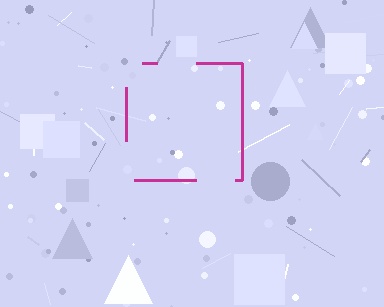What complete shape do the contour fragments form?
The contour fragments form a square.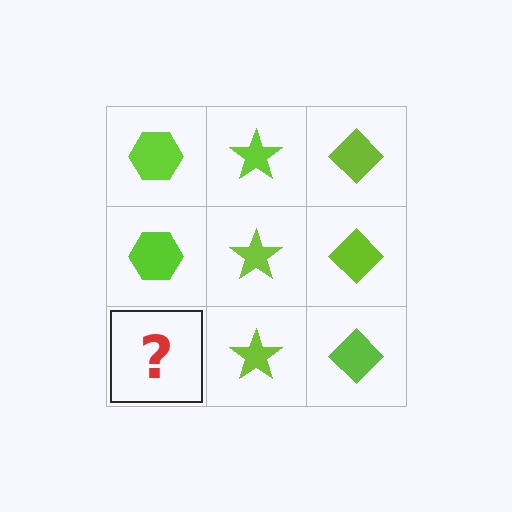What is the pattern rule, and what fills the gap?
The rule is that each column has a consistent shape. The gap should be filled with a lime hexagon.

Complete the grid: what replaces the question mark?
The question mark should be replaced with a lime hexagon.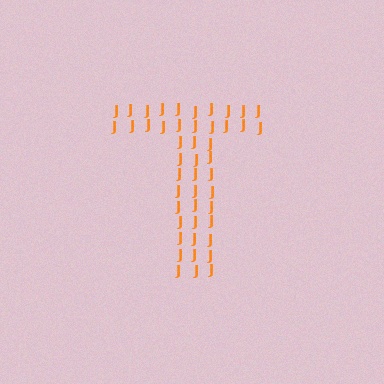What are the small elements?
The small elements are letter J's.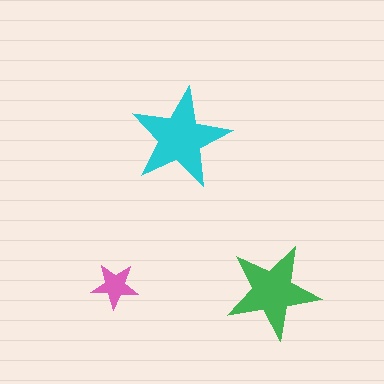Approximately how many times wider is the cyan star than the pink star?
About 2 times wider.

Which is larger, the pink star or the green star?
The green one.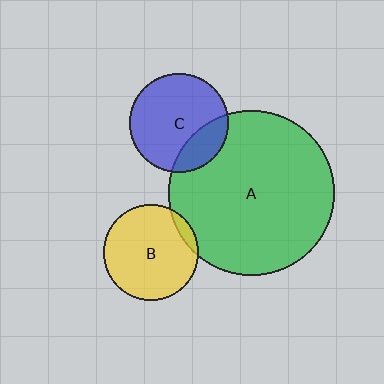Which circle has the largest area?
Circle A (green).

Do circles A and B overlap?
Yes.